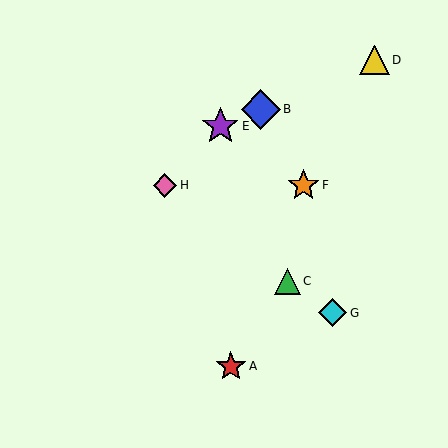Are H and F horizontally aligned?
Yes, both are at y≈185.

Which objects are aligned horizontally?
Objects F, H are aligned horizontally.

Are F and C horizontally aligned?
No, F is at y≈185 and C is at y≈281.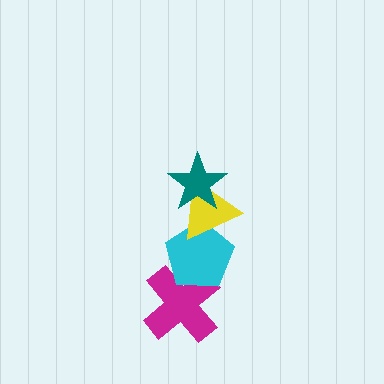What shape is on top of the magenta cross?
The cyan pentagon is on top of the magenta cross.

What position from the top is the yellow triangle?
The yellow triangle is 2nd from the top.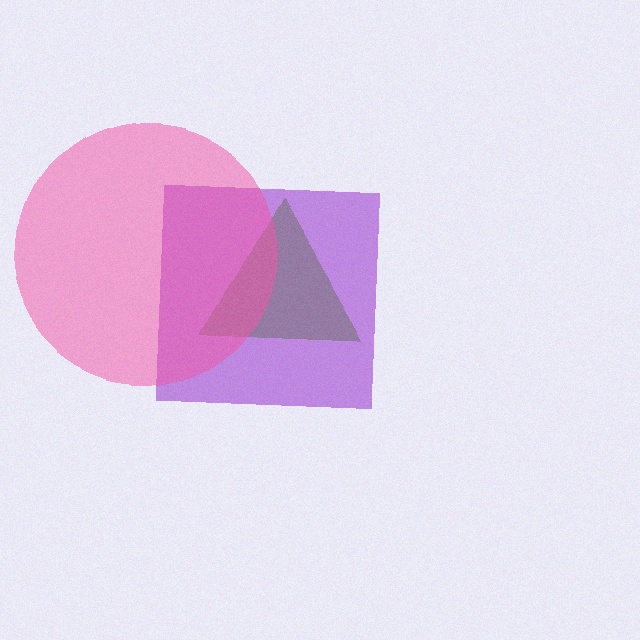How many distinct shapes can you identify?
There are 3 distinct shapes: a lime triangle, a purple square, a pink circle.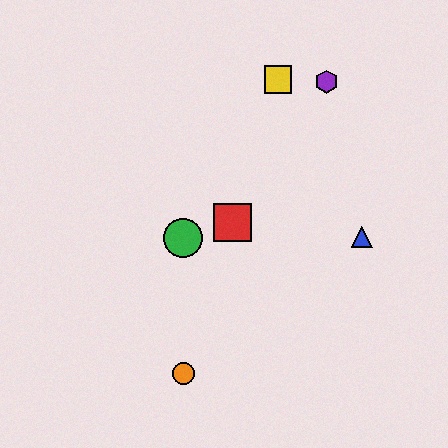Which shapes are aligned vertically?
The green circle, the orange circle are aligned vertically.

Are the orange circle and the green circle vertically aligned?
Yes, both are at x≈183.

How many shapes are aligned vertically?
2 shapes (the green circle, the orange circle) are aligned vertically.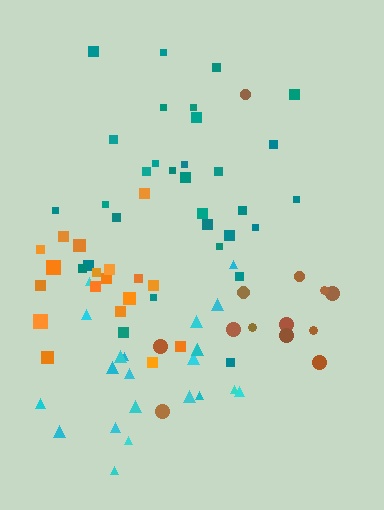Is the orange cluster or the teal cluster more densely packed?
Orange.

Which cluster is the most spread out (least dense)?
Brown.